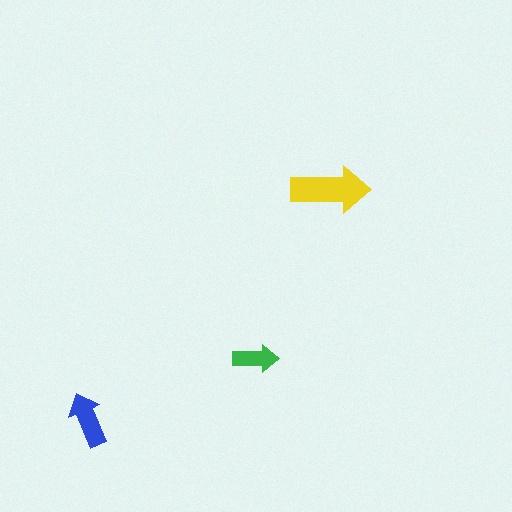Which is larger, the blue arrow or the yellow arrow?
The yellow one.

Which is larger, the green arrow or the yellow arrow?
The yellow one.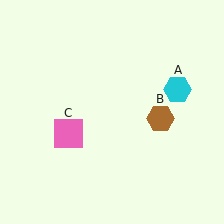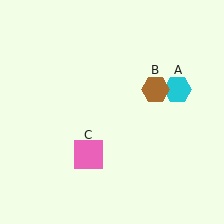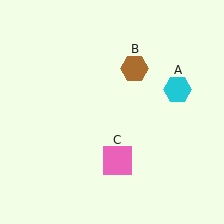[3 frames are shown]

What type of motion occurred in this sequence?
The brown hexagon (object B), pink square (object C) rotated counterclockwise around the center of the scene.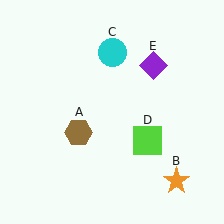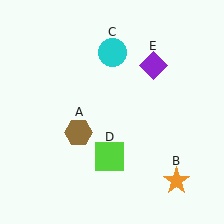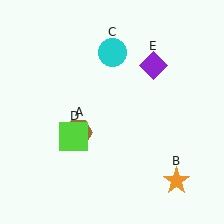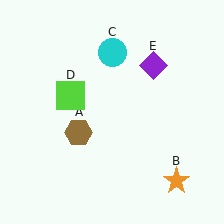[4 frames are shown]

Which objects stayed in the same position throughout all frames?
Brown hexagon (object A) and orange star (object B) and cyan circle (object C) and purple diamond (object E) remained stationary.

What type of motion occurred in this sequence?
The lime square (object D) rotated clockwise around the center of the scene.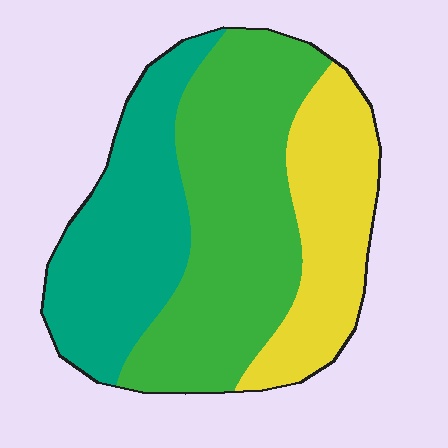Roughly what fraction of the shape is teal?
Teal covers roughly 30% of the shape.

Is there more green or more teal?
Green.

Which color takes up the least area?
Yellow, at roughly 25%.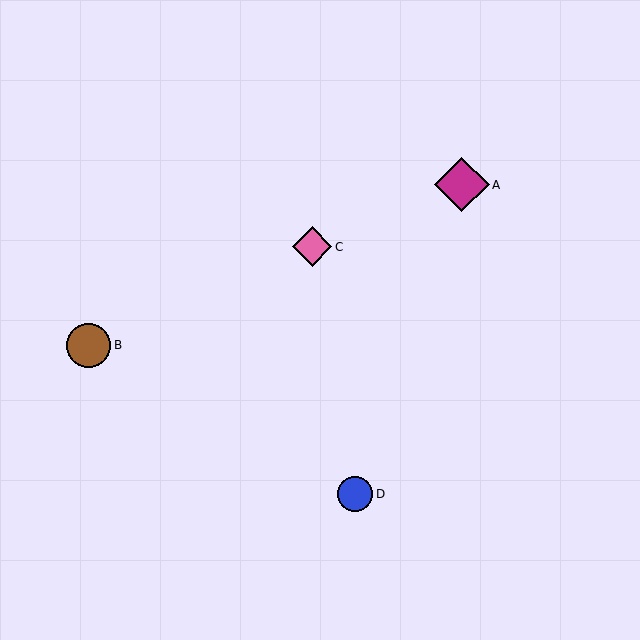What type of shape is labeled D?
Shape D is a blue circle.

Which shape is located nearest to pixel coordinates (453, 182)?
The magenta diamond (labeled A) at (462, 185) is nearest to that location.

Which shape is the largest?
The magenta diamond (labeled A) is the largest.